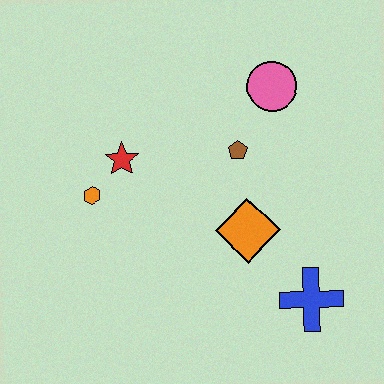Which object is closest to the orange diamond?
The brown pentagon is closest to the orange diamond.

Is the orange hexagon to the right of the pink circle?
No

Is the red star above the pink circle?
No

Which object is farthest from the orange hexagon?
The blue cross is farthest from the orange hexagon.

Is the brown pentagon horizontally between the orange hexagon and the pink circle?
Yes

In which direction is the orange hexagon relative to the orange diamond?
The orange hexagon is to the left of the orange diamond.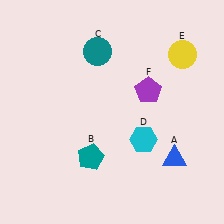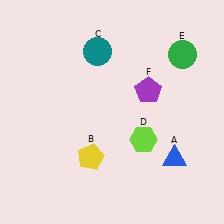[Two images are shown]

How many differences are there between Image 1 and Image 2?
There are 3 differences between the two images.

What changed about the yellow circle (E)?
In Image 1, E is yellow. In Image 2, it changed to green.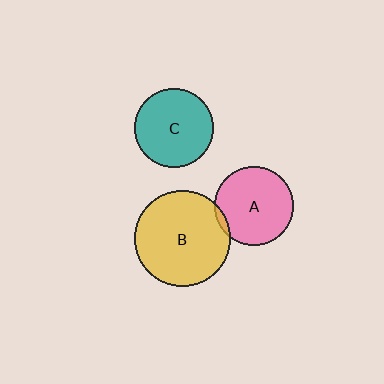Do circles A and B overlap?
Yes.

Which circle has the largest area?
Circle B (yellow).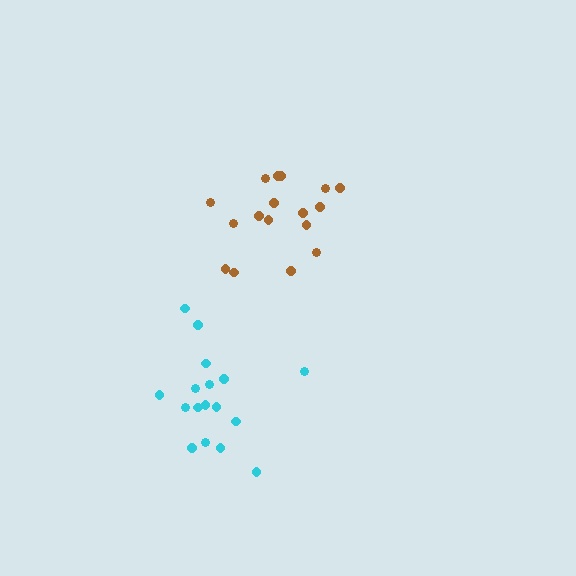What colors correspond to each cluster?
The clusters are colored: brown, cyan.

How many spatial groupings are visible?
There are 2 spatial groupings.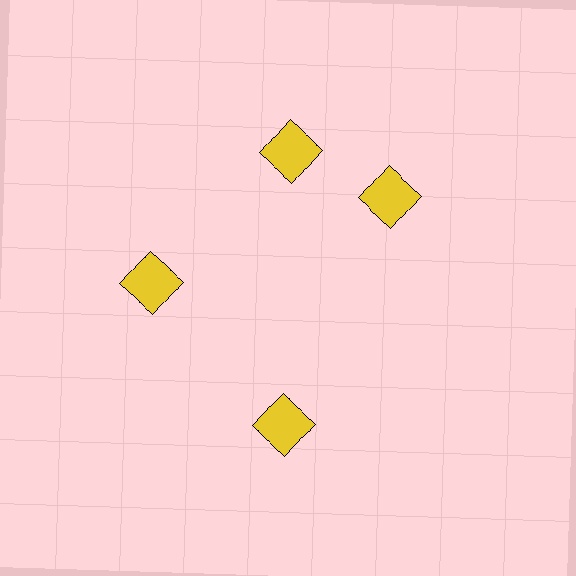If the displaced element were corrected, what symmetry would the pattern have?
It would have 4-fold rotational symmetry — the pattern would map onto itself every 90 degrees.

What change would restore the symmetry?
The symmetry would be restored by rotating it back into even spacing with its neighbors so that all 4 squares sit at equal angles and equal distance from the center.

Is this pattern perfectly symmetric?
No. The 4 yellow squares are arranged in a ring, but one element near the 3 o'clock position is rotated out of alignment along the ring, breaking the 4-fold rotational symmetry.